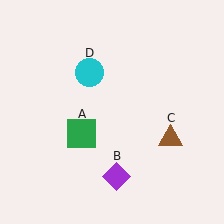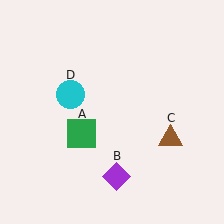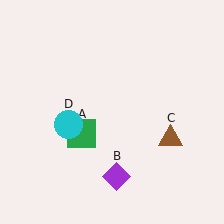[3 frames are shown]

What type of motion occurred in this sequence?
The cyan circle (object D) rotated counterclockwise around the center of the scene.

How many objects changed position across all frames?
1 object changed position: cyan circle (object D).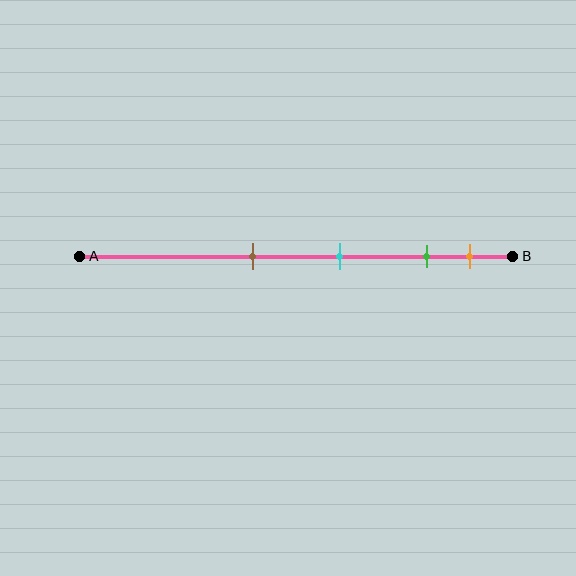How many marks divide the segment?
There are 4 marks dividing the segment.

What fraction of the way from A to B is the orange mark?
The orange mark is approximately 90% (0.9) of the way from A to B.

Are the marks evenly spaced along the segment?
No, the marks are not evenly spaced.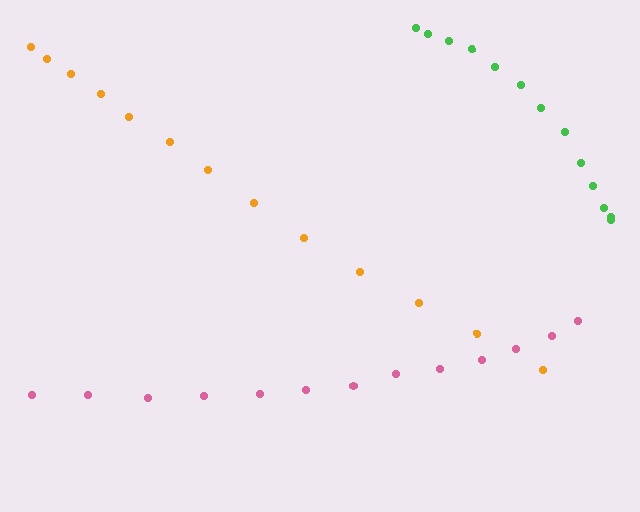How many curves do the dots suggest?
There are 3 distinct paths.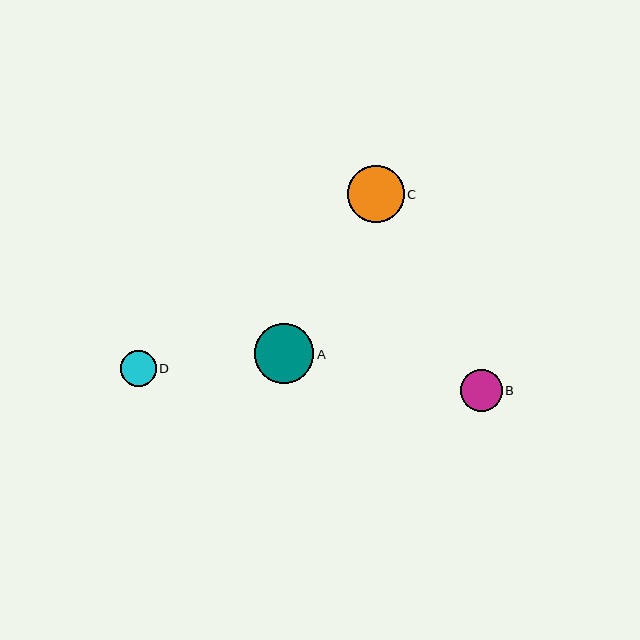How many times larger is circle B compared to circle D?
Circle B is approximately 1.2 times the size of circle D.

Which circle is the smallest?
Circle D is the smallest with a size of approximately 36 pixels.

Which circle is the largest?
Circle A is the largest with a size of approximately 59 pixels.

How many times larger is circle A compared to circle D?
Circle A is approximately 1.6 times the size of circle D.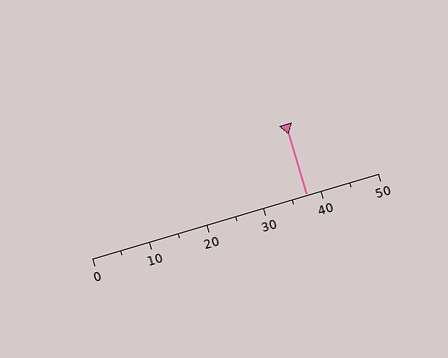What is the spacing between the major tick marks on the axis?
The major ticks are spaced 10 apart.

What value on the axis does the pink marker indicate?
The marker indicates approximately 37.5.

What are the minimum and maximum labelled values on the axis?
The axis runs from 0 to 50.